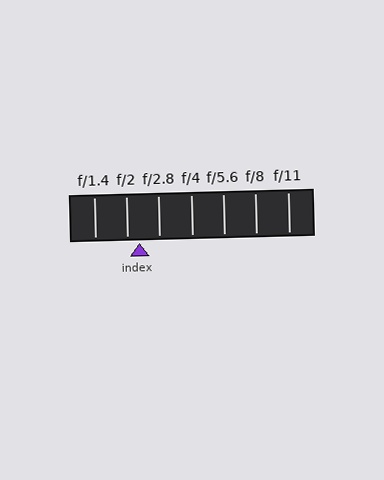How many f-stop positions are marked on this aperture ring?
There are 7 f-stop positions marked.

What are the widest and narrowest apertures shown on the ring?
The widest aperture shown is f/1.4 and the narrowest is f/11.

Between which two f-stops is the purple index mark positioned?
The index mark is between f/2 and f/2.8.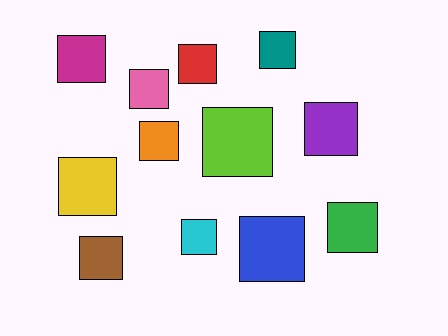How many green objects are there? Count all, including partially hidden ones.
There is 1 green object.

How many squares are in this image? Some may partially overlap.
There are 12 squares.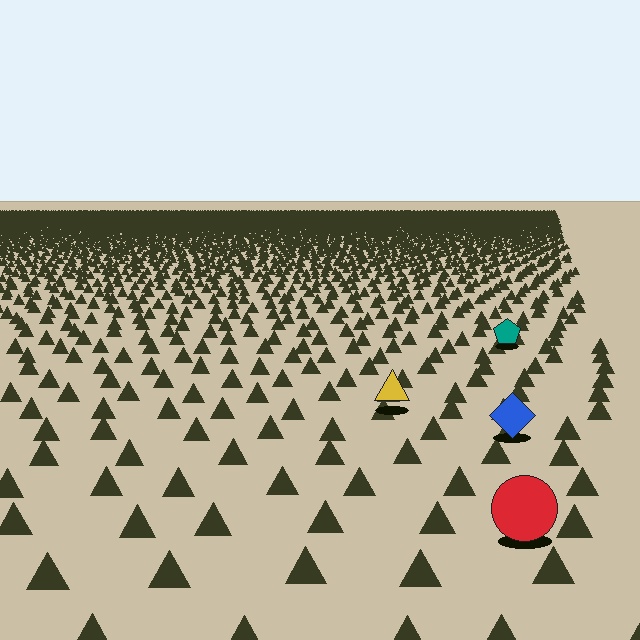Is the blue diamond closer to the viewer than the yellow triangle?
Yes. The blue diamond is closer — you can tell from the texture gradient: the ground texture is coarser near it.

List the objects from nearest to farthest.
From nearest to farthest: the red circle, the blue diamond, the yellow triangle, the teal pentagon.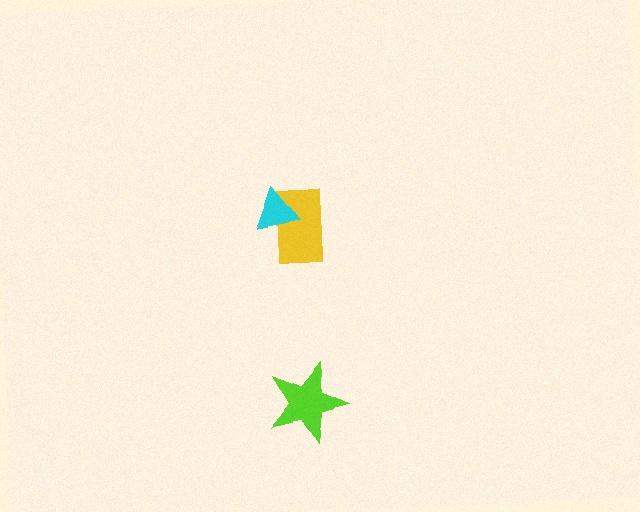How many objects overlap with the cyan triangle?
1 object overlaps with the cyan triangle.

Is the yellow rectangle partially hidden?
Yes, it is partially covered by another shape.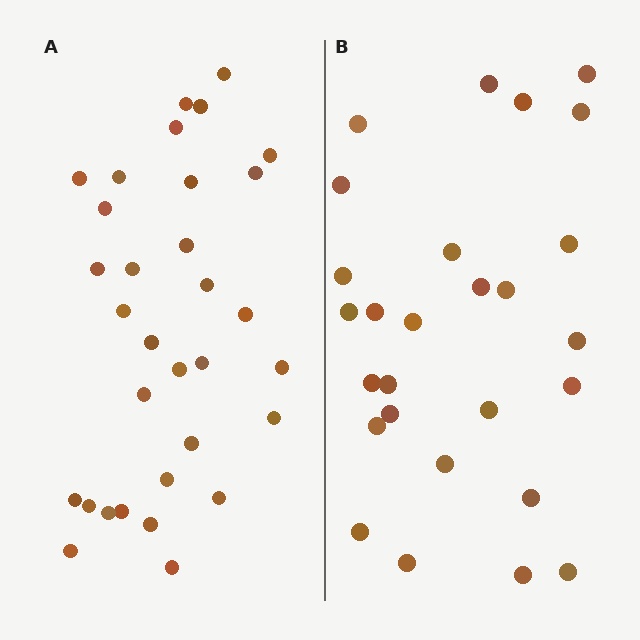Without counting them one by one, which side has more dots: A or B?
Region A (the left region) has more dots.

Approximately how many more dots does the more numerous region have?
Region A has about 5 more dots than region B.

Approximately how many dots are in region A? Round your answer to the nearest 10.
About 30 dots. (The exact count is 32, which rounds to 30.)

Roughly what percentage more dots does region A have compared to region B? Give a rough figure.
About 20% more.